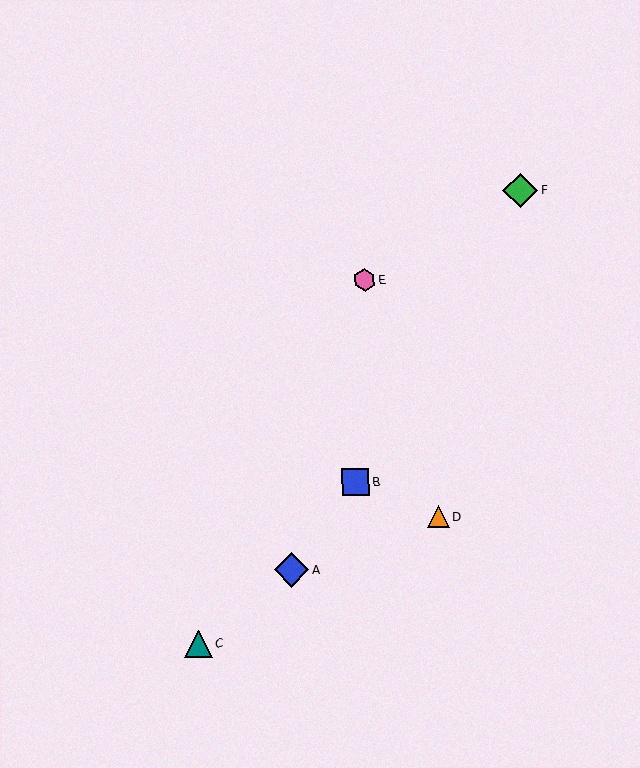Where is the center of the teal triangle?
The center of the teal triangle is at (199, 644).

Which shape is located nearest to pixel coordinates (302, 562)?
The blue diamond (labeled A) at (291, 570) is nearest to that location.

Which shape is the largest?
The blue diamond (labeled A) is the largest.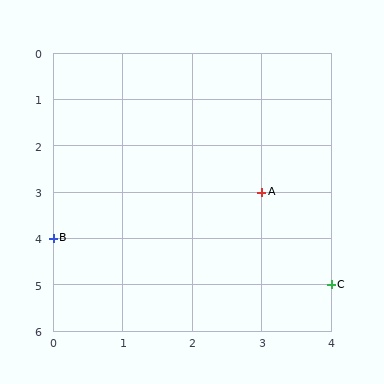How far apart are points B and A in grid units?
Points B and A are 3 columns and 1 row apart (about 3.2 grid units diagonally).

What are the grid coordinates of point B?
Point B is at grid coordinates (0, 4).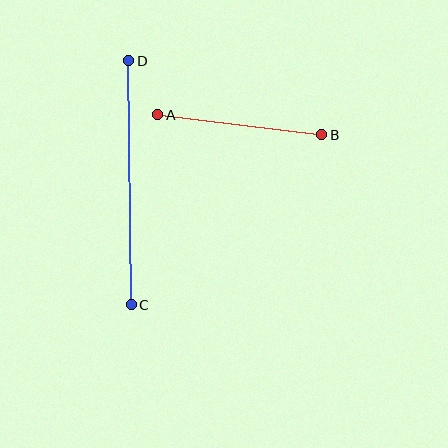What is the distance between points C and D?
The distance is approximately 244 pixels.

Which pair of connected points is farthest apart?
Points C and D are farthest apart.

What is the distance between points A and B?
The distance is approximately 165 pixels.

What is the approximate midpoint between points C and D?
The midpoint is at approximately (130, 183) pixels.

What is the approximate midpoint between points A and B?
The midpoint is at approximately (240, 125) pixels.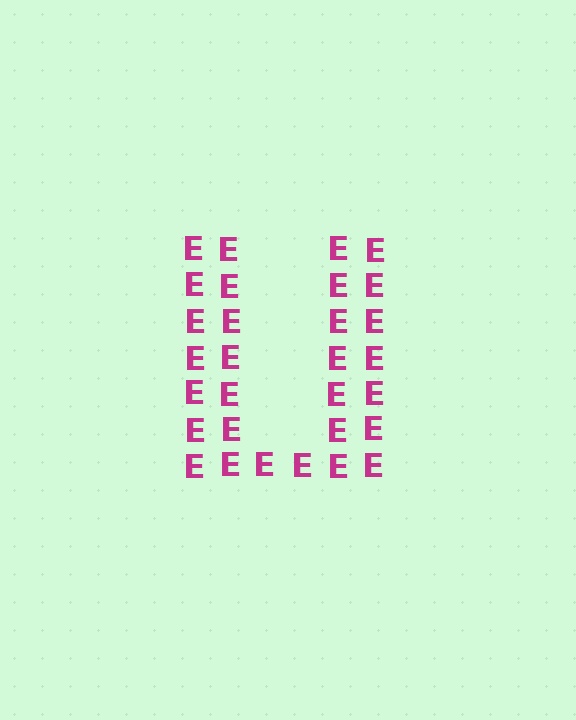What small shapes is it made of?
It is made of small letter E's.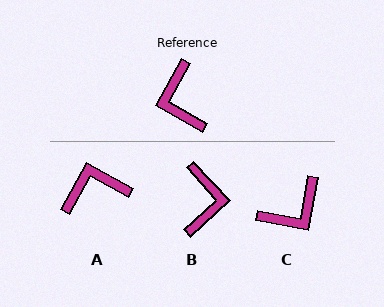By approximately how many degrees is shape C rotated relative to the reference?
Approximately 109 degrees counter-clockwise.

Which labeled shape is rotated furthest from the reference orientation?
B, about 162 degrees away.